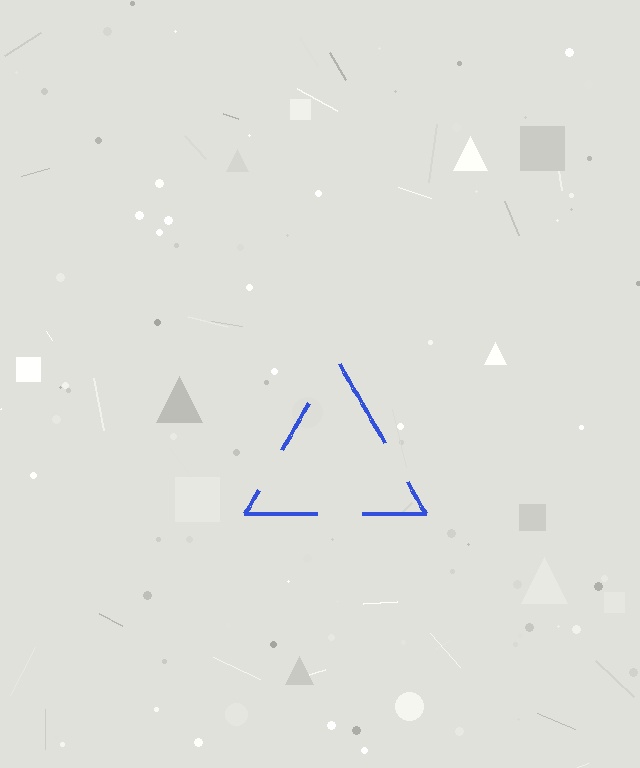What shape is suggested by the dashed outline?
The dashed outline suggests a triangle.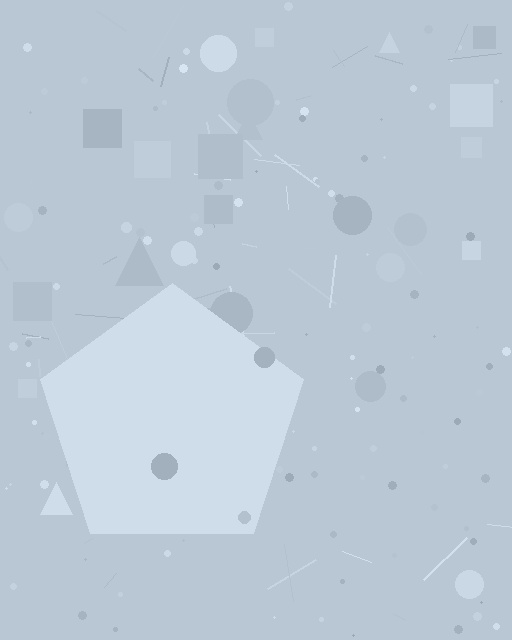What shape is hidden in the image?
A pentagon is hidden in the image.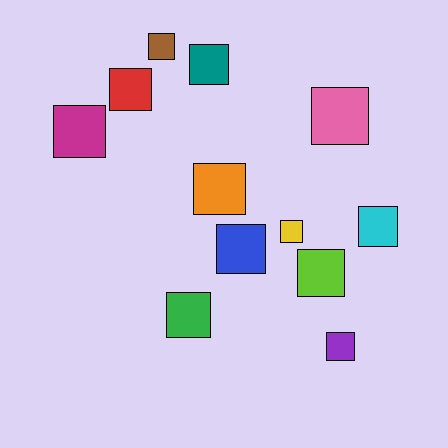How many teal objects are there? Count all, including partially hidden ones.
There is 1 teal object.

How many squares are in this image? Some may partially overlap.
There are 12 squares.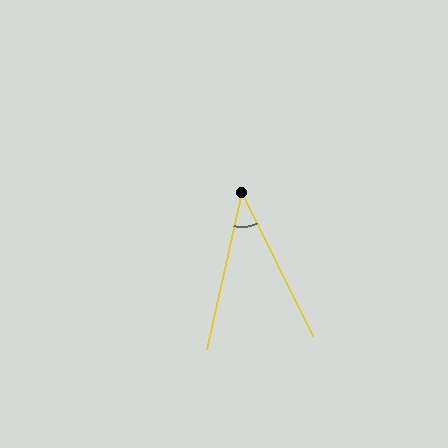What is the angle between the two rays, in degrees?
Approximately 39 degrees.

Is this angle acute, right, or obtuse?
It is acute.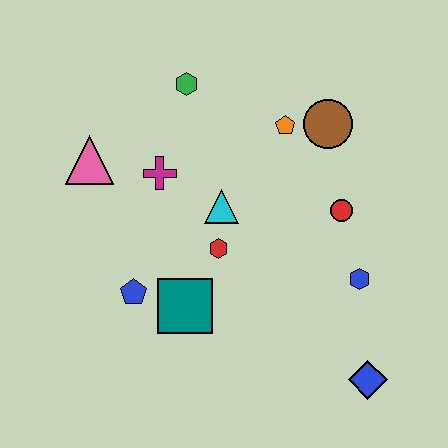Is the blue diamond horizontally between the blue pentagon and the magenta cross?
No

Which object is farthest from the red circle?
The pink triangle is farthest from the red circle.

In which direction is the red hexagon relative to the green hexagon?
The red hexagon is below the green hexagon.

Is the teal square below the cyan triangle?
Yes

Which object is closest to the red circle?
The blue hexagon is closest to the red circle.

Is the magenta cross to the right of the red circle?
No